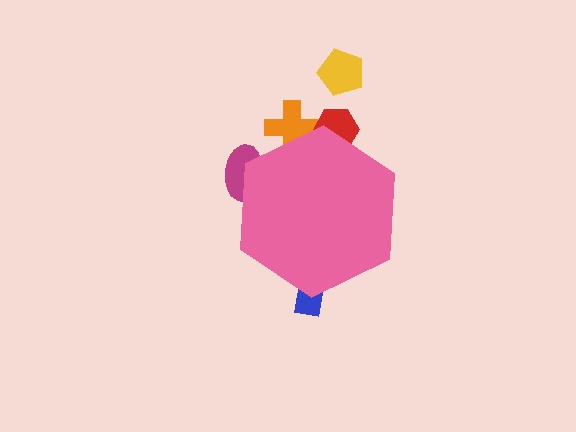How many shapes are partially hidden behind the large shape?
4 shapes are partially hidden.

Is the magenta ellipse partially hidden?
Yes, the magenta ellipse is partially hidden behind the pink hexagon.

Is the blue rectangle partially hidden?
Yes, the blue rectangle is partially hidden behind the pink hexagon.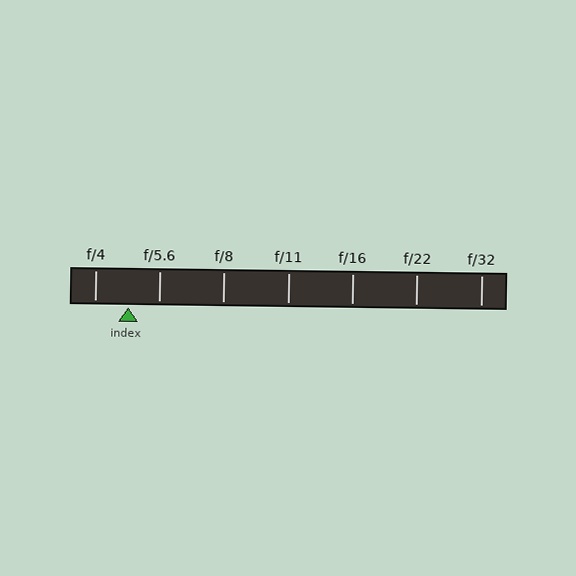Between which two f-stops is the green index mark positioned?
The index mark is between f/4 and f/5.6.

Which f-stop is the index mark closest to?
The index mark is closest to f/5.6.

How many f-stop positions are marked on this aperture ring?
There are 7 f-stop positions marked.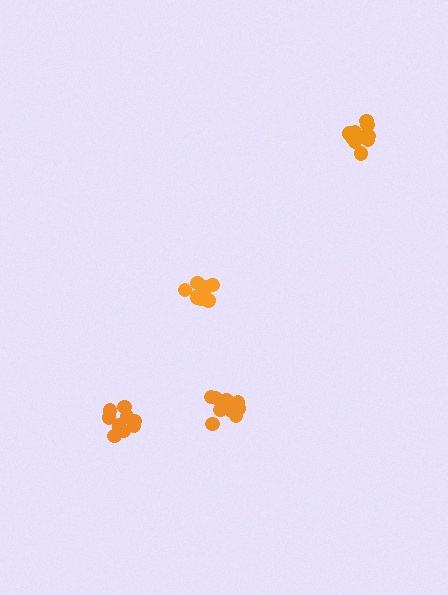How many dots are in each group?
Group 1: 10 dots, Group 2: 10 dots, Group 3: 12 dots, Group 4: 11 dots (43 total).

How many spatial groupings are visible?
There are 4 spatial groupings.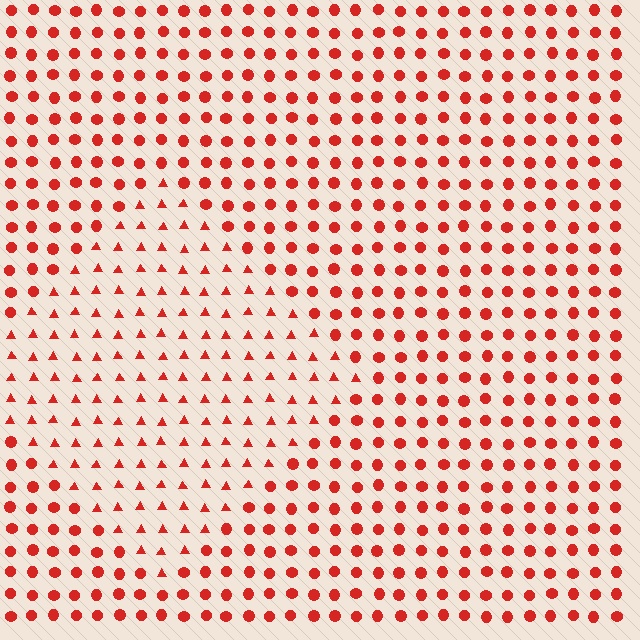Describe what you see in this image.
The image is filled with small red elements arranged in a uniform grid. A diamond-shaped region contains triangles, while the surrounding area contains circles. The boundary is defined purely by the change in element shape.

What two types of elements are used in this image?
The image uses triangles inside the diamond region and circles outside it.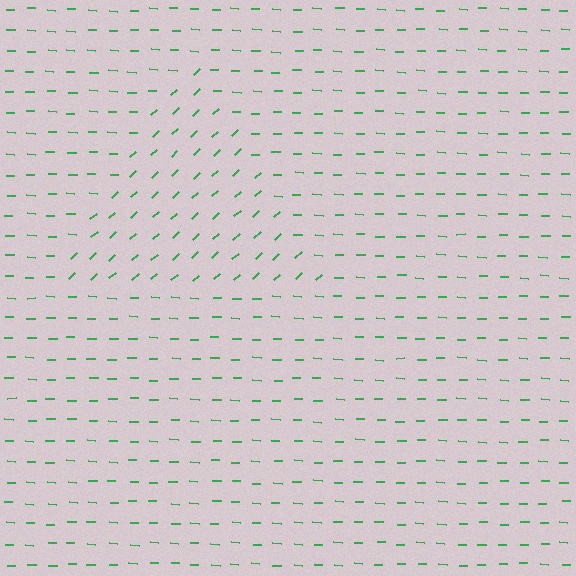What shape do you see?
I see a triangle.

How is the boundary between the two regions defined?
The boundary is defined purely by a change in line orientation (approximately 45 degrees difference). All lines are the same color and thickness.